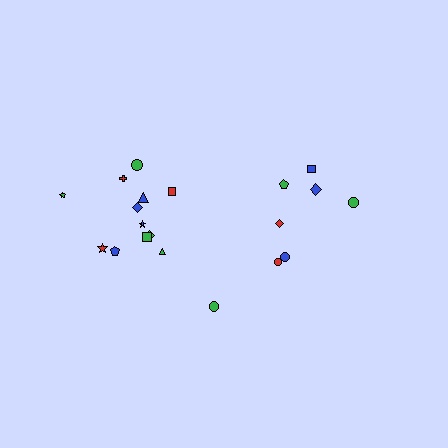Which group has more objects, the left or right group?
The left group.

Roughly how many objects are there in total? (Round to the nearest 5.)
Roughly 20 objects in total.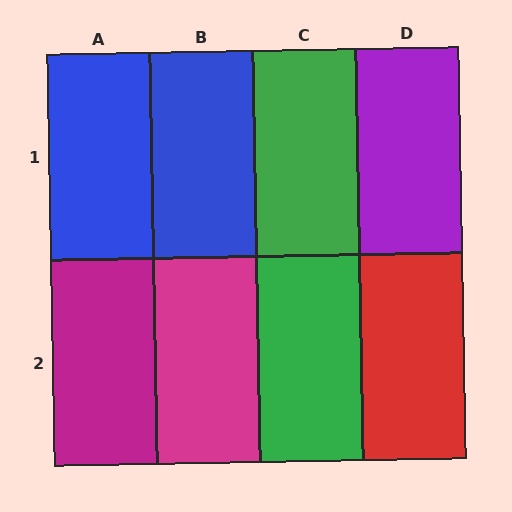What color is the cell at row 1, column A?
Blue.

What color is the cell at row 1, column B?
Blue.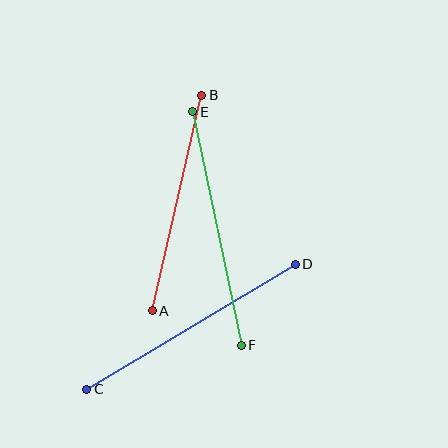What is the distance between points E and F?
The distance is approximately 238 pixels.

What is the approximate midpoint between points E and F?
The midpoint is at approximately (217, 229) pixels.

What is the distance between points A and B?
The distance is approximately 221 pixels.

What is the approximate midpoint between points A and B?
The midpoint is at approximately (177, 203) pixels.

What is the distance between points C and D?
The distance is approximately 244 pixels.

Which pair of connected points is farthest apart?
Points C and D are farthest apart.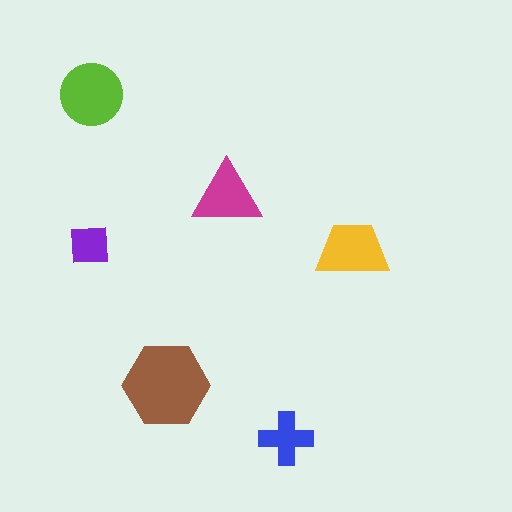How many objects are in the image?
There are 6 objects in the image.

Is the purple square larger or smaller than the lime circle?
Smaller.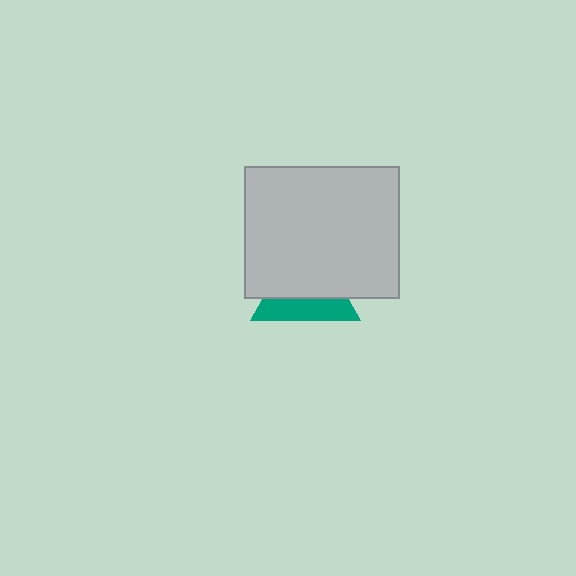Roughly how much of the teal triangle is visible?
A small part of it is visible (roughly 40%).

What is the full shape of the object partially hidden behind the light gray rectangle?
The partially hidden object is a teal triangle.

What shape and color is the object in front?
The object in front is a light gray rectangle.